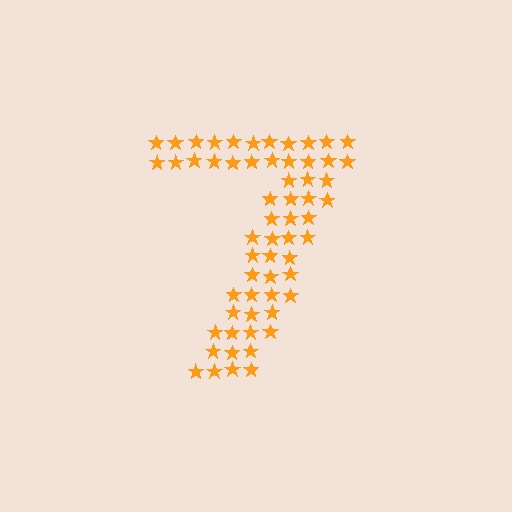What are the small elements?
The small elements are stars.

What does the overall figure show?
The overall figure shows the digit 7.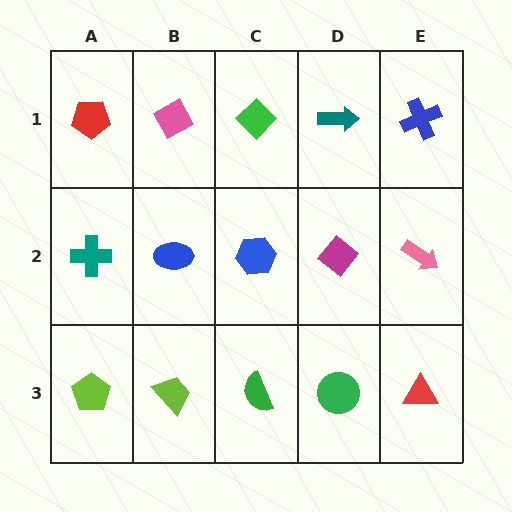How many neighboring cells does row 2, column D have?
4.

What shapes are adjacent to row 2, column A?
A red pentagon (row 1, column A), a lime pentagon (row 3, column A), a blue ellipse (row 2, column B).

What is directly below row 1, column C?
A blue hexagon.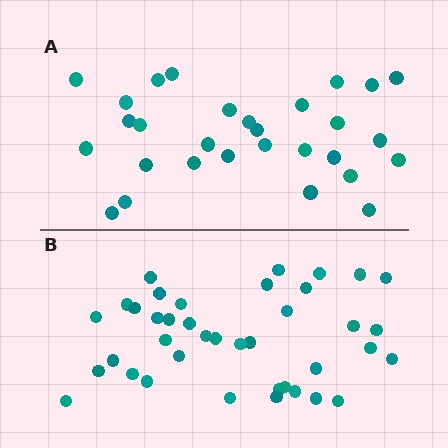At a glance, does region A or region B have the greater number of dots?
Region B (the bottom region) has more dots.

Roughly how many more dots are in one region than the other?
Region B has roughly 10 or so more dots than region A.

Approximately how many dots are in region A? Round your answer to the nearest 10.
About 30 dots. (The exact count is 29, which rounds to 30.)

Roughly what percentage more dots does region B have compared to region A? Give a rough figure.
About 35% more.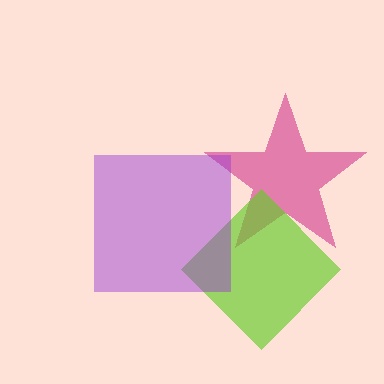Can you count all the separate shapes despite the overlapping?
Yes, there are 3 separate shapes.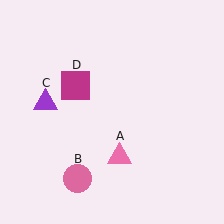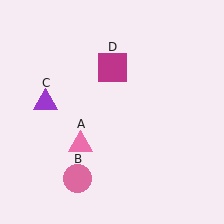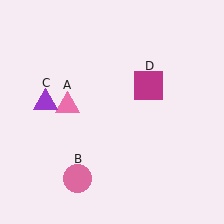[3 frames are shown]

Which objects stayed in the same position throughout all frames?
Pink circle (object B) and purple triangle (object C) remained stationary.